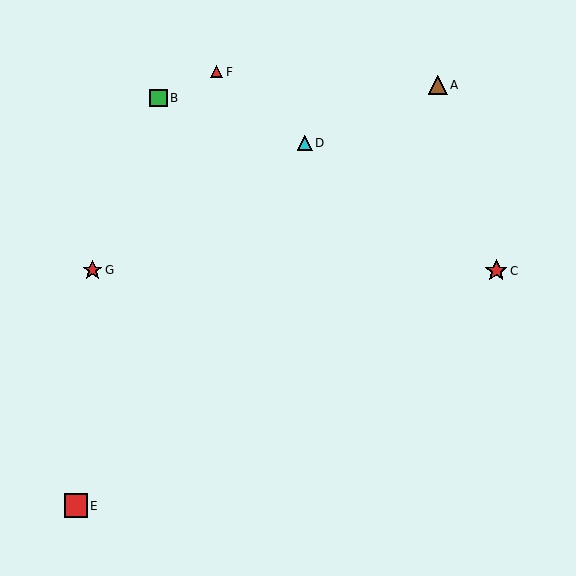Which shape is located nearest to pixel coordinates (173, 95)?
The green square (labeled B) at (158, 98) is nearest to that location.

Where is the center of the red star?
The center of the red star is at (496, 271).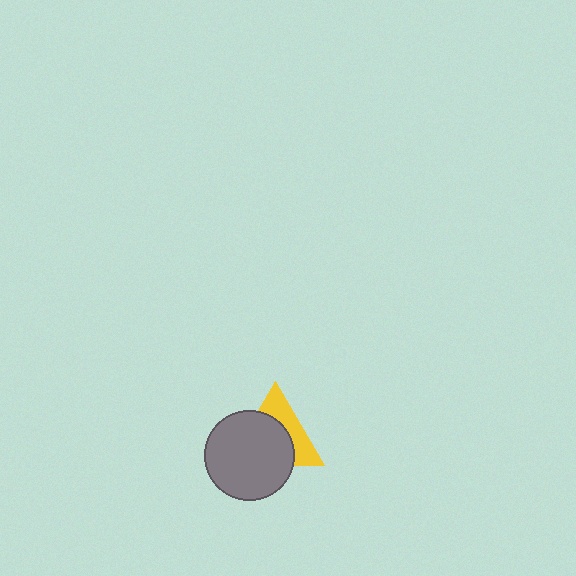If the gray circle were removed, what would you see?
You would see the complete yellow triangle.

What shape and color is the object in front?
The object in front is a gray circle.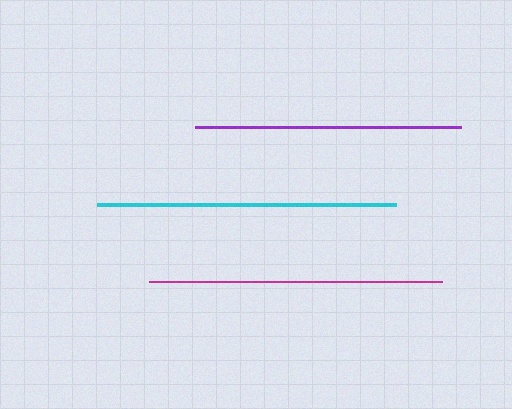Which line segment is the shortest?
The purple line is the shortest at approximately 266 pixels.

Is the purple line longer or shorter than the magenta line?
The magenta line is longer than the purple line.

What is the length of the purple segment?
The purple segment is approximately 266 pixels long.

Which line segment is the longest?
The cyan line is the longest at approximately 299 pixels.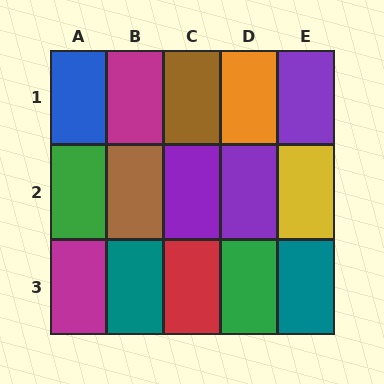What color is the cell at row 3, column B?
Teal.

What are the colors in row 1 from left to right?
Blue, magenta, brown, orange, purple.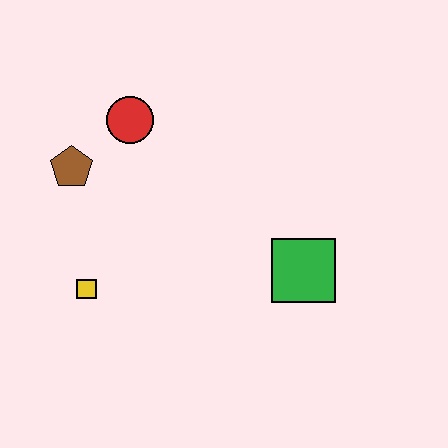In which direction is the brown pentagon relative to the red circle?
The brown pentagon is to the left of the red circle.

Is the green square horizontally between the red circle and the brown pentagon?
No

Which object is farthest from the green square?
The brown pentagon is farthest from the green square.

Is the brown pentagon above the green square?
Yes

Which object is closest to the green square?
The yellow square is closest to the green square.